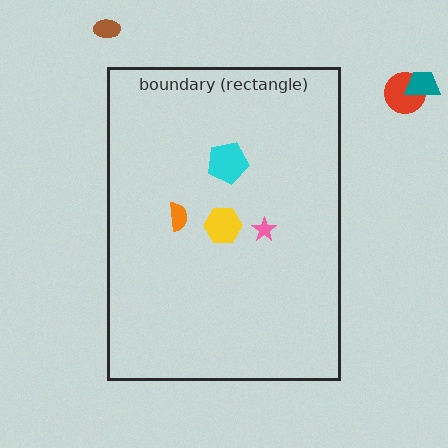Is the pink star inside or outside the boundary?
Inside.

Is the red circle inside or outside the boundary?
Outside.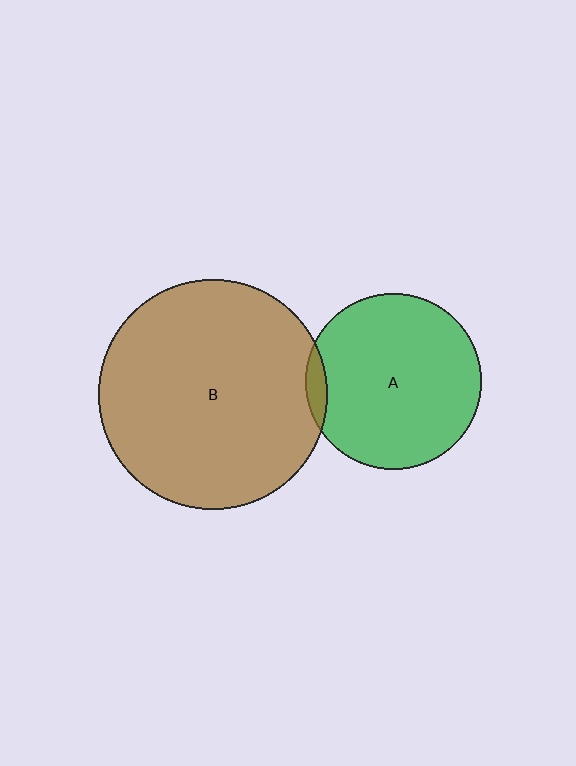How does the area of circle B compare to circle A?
Approximately 1.7 times.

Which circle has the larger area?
Circle B (brown).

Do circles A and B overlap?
Yes.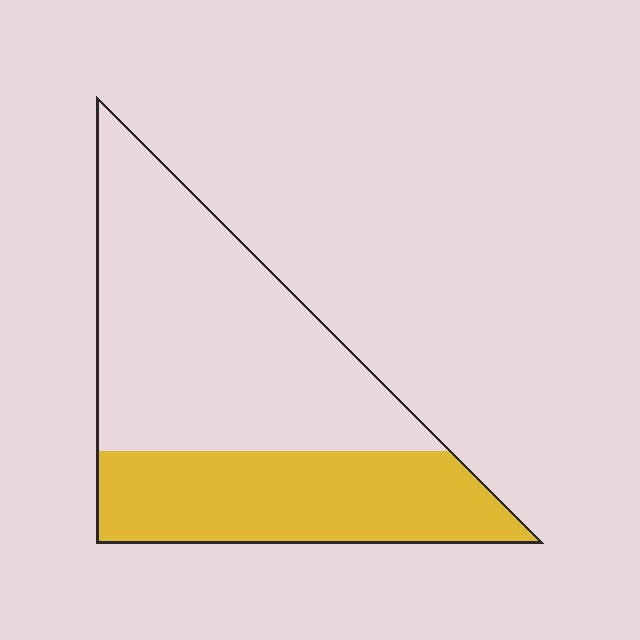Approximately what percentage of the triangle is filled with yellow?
Approximately 35%.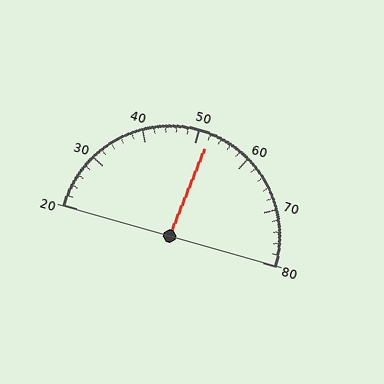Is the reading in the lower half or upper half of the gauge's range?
The reading is in the upper half of the range (20 to 80).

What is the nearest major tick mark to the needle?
The nearest major tick mark is 50.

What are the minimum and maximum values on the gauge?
The gauge ranges from 20 to 80.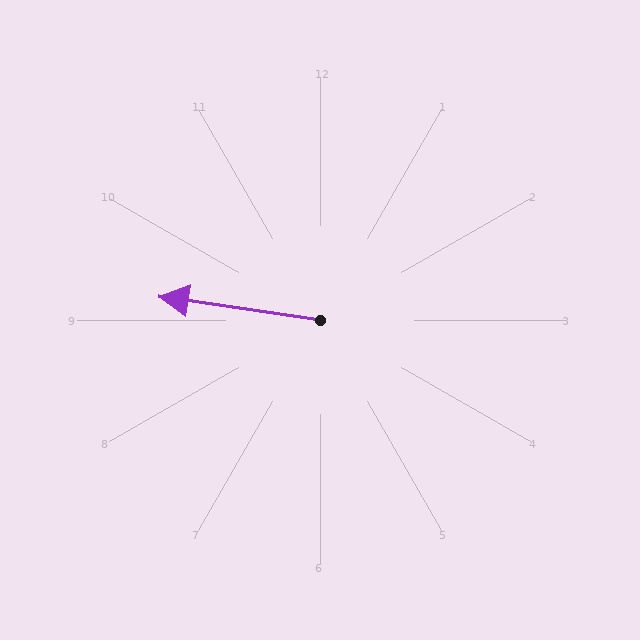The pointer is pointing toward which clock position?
Roughly 9 o'clock.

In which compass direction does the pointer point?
West.